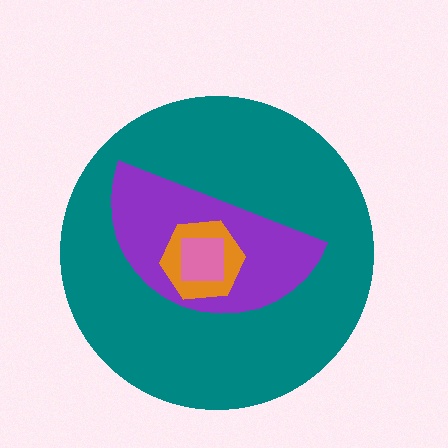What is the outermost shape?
The teal circle.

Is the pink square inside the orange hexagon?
Yes.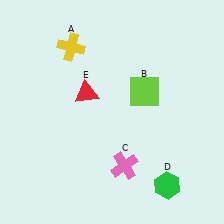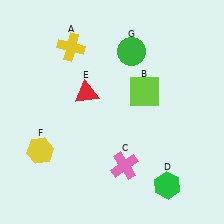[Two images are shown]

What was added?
A yellow hexagon (F), a green circle (G) were added in Image 2.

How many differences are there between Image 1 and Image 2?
There are 2 differences between the two images.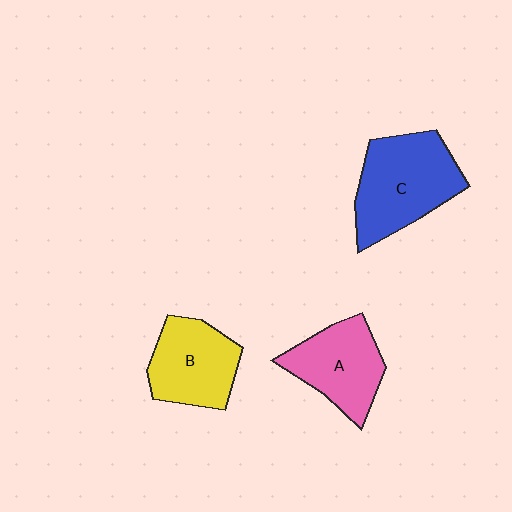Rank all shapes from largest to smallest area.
From largest to smallest: C (blue), A (pink), B (yellow).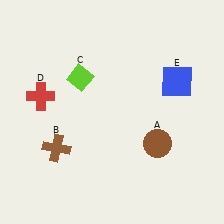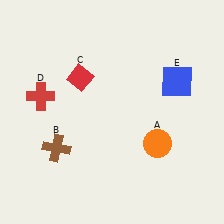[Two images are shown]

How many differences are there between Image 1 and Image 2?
There are 2 differences between the two images.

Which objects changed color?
A changed from brown to orange. C changed from lime to red.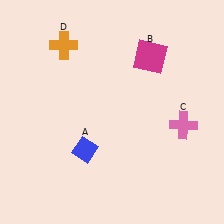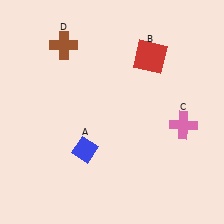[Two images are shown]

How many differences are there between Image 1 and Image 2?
There are 2 differences between the two images.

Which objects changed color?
B changed from magenta to red. D changed from orange to brown.